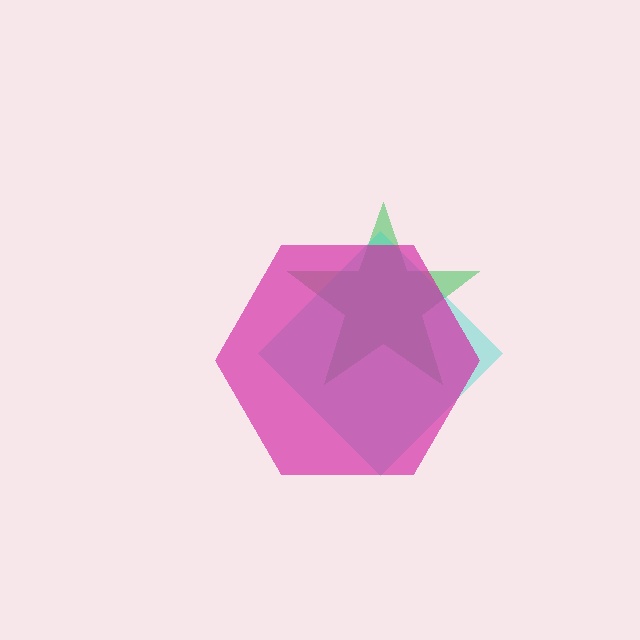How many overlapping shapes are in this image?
There are 3 overlapping shapes in the image.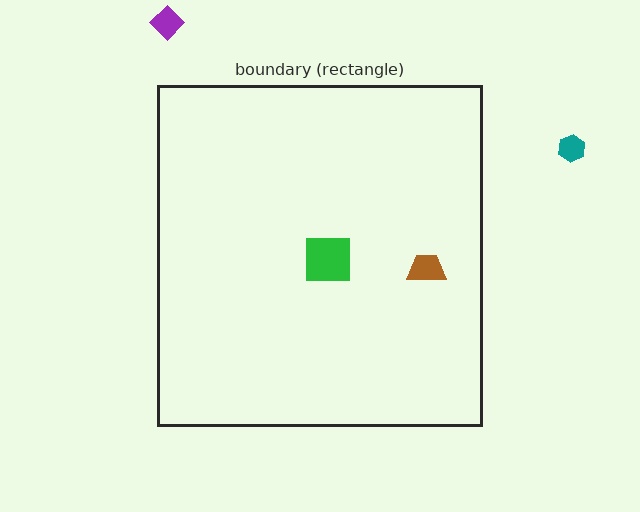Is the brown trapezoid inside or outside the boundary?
Inside.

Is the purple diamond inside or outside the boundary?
Outside.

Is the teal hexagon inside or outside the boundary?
Outside.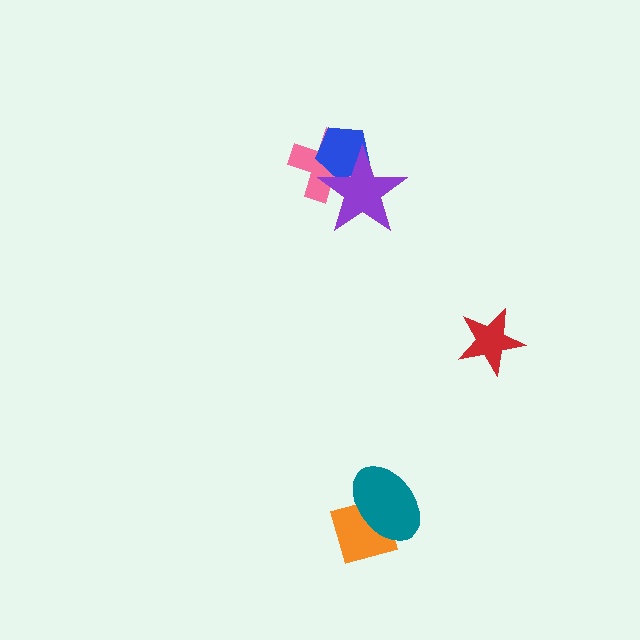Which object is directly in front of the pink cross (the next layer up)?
The blue pentagon is directly in front of the pink cross.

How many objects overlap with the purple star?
2 objects overlap with the purple star.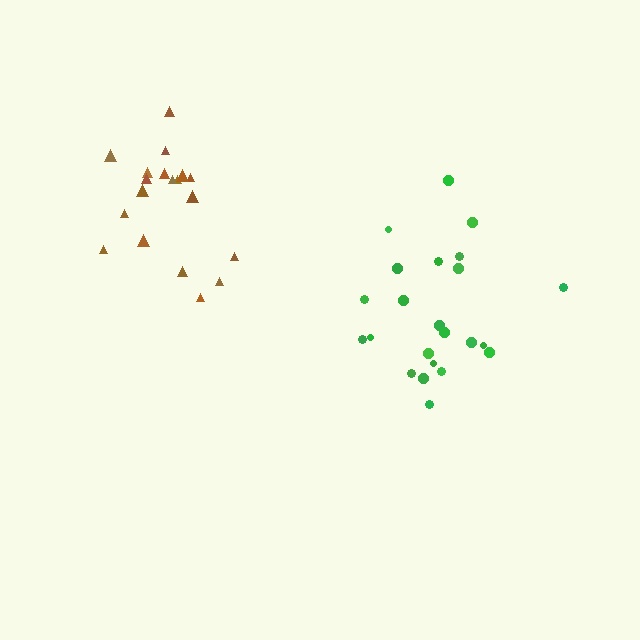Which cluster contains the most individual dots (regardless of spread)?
Green (23).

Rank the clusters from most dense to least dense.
brown, green.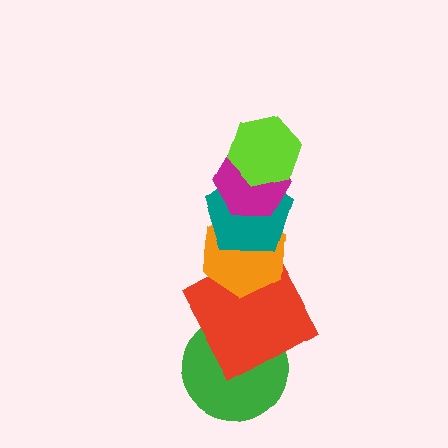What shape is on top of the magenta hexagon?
The lime hexagon is on top of the magenta hexagon.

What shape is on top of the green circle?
The red square is on top of the green circle.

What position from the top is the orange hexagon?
The orange hexagon is 4th from the top.